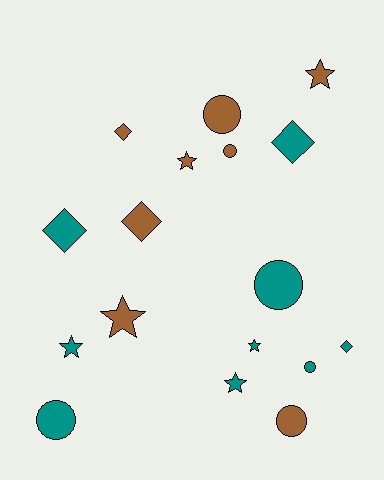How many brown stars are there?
There are 3 brown stars.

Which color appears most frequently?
Teal, with 9 objects.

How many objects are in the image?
There are 17 objects.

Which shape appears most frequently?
Star, with 6 objects.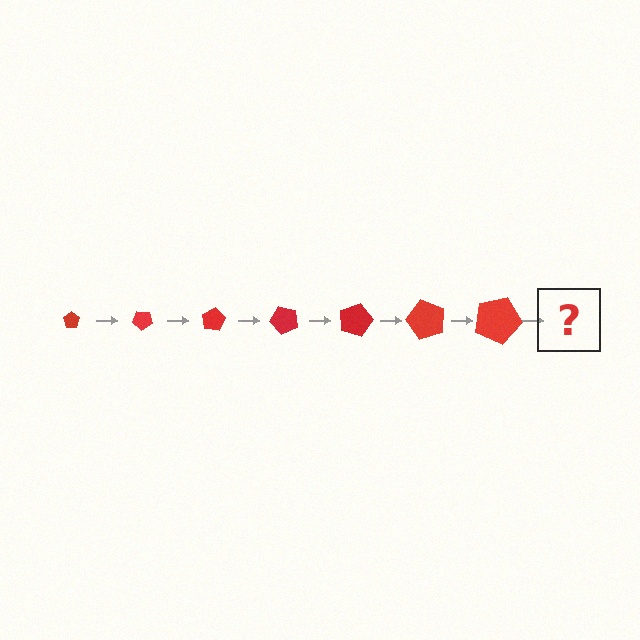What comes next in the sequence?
The next element should be a pentagon, larger than the previous one and rotated 280 degrees from the start.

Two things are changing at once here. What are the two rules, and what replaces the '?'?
The two rules are that the pentagon grows larger each step and it rotates 40 degrees each step. The '?' should be a pentagon, larger than the previous one and rotated 280 degrees from the start.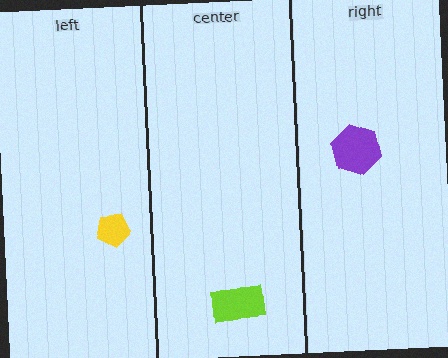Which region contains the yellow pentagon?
The left region.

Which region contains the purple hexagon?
The right region.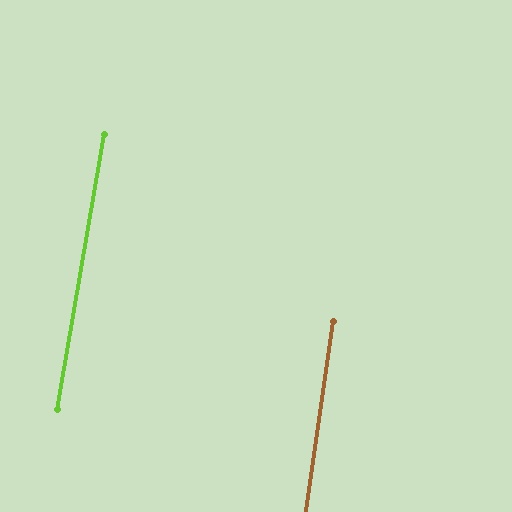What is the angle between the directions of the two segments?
Approximately 2 degrees.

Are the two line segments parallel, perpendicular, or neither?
Parallel — their directions differ by only 1.7°.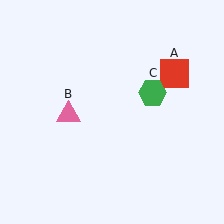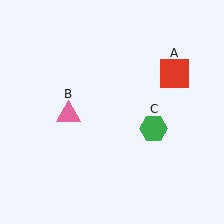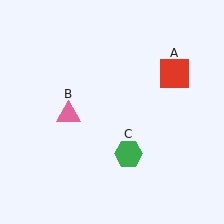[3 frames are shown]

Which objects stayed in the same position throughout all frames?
Red square (object A) and pink triangle (object B) remained stationary.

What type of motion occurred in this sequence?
The green hexagon (object C) rotated clockwise around the center of the scene.